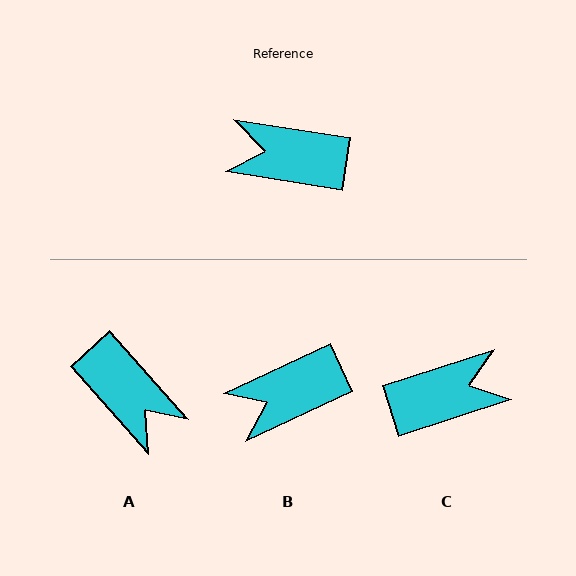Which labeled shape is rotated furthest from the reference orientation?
C, about 153 degrees away.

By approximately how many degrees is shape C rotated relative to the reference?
Approximately 153 degrees clockwise.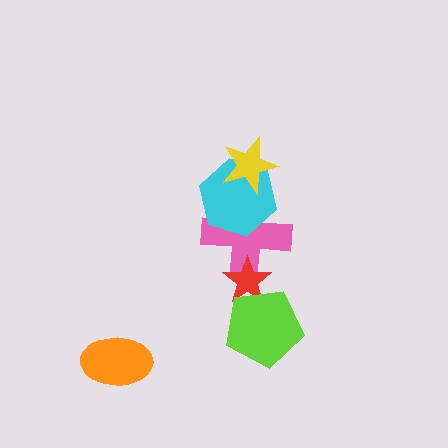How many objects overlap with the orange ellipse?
0 objects overlap with the orange ellipse.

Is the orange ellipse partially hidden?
No, no other shape covers it.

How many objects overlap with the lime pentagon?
1 object overlaps with the lime pentagon.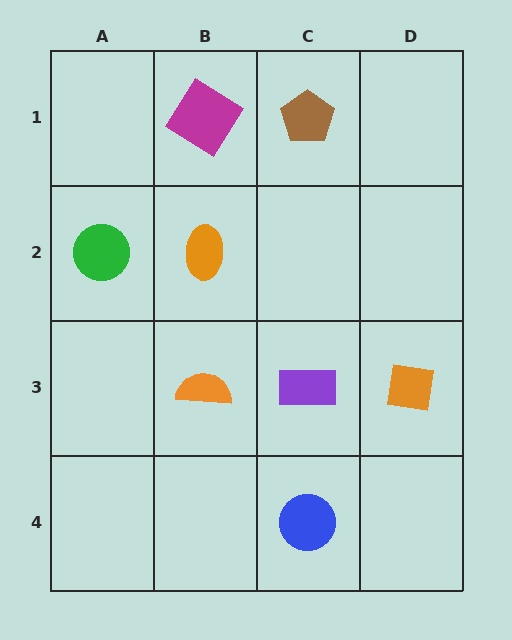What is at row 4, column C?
A blue circle.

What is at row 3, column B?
An orange semicircle.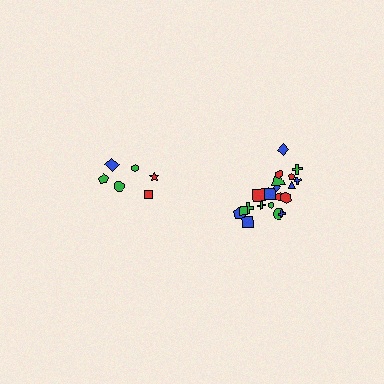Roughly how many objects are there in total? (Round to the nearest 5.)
Roughly 30 objects in total.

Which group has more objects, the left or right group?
The right group.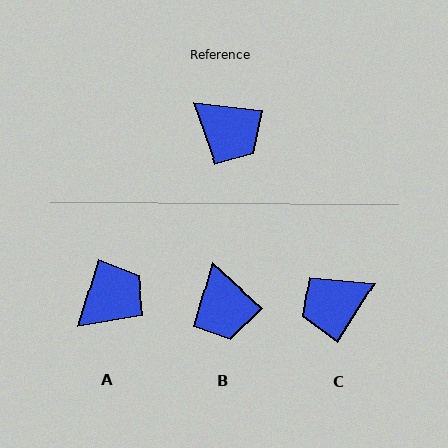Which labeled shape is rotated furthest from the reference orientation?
C, about 115 degrees away.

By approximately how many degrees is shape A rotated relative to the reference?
Approximately 80 degrees counter-clockwise.